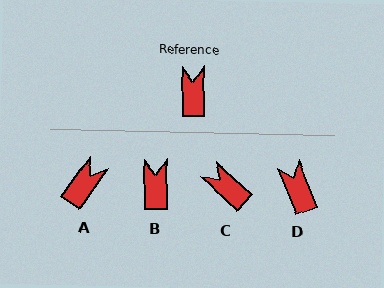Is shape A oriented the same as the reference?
No, it is off by about 35 degrees.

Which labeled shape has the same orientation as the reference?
B.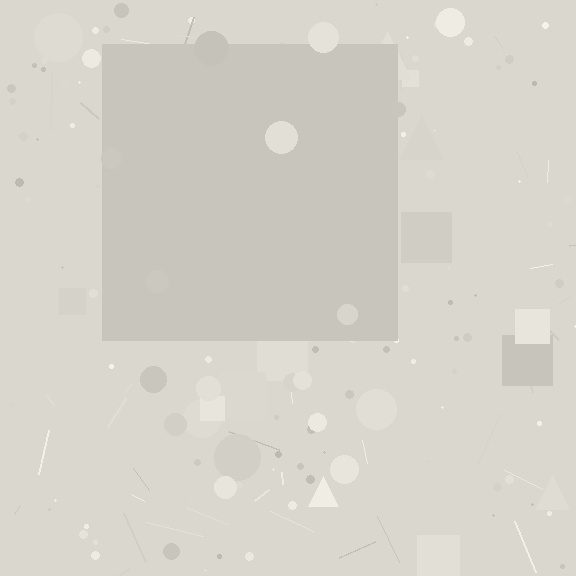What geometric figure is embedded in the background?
A square is embedded in the background.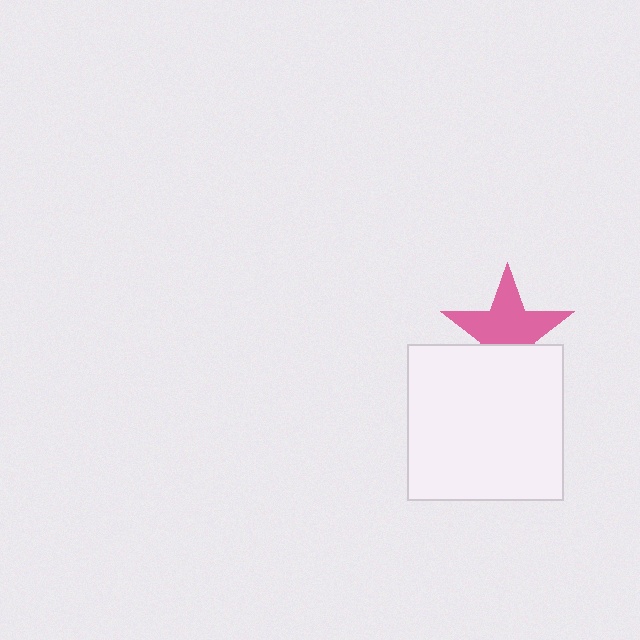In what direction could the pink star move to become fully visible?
The pink star could move up. That would shift it out from behind the white square entirely.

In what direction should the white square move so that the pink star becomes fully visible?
The white square should move down. That is the shortest direction to clear the overlap and leave the pink star fully visible.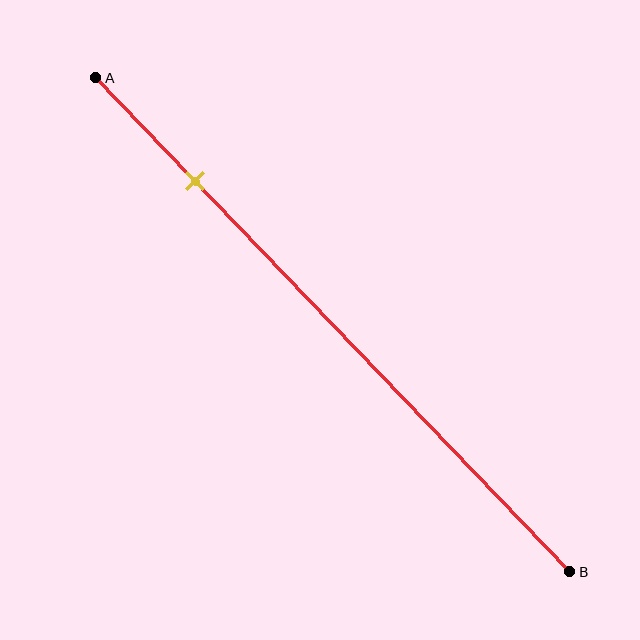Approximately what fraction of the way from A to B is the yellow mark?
The yellow mark is approximately 20% of the way from A to B.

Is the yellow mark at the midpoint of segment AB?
No, the mark is at about 20% from A, not at the 50% midpoint.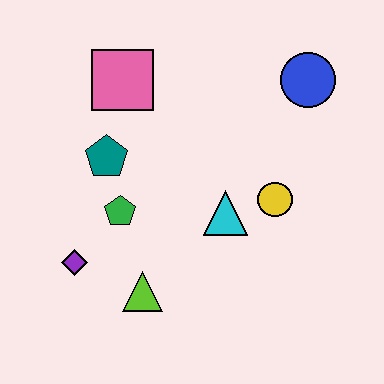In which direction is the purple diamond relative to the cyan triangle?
The purple diamond is to the left of the cyan triangle.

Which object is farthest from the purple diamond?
The blue circle is farthest from the purple diamond.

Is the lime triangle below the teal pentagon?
Yes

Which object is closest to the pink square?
The teal pentagon is closest to the pink square.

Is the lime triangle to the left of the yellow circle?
Yes